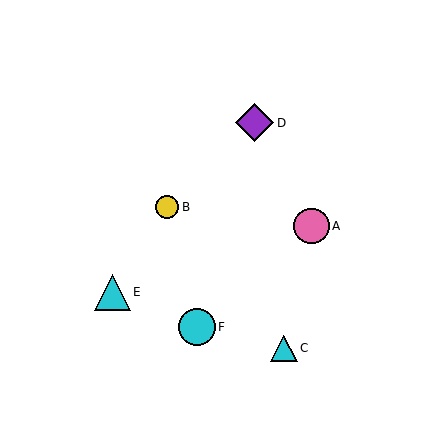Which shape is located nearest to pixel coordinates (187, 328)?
The cyan circle (labeled F) at (197, 327) is nearest to that location.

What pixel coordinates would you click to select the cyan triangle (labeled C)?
Click at (284, 348) to select the cyan triangle C.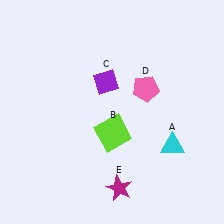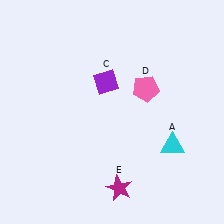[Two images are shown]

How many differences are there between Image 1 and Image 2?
There is 1 difference between the two images.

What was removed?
The lime square (B) was removed in Image 2.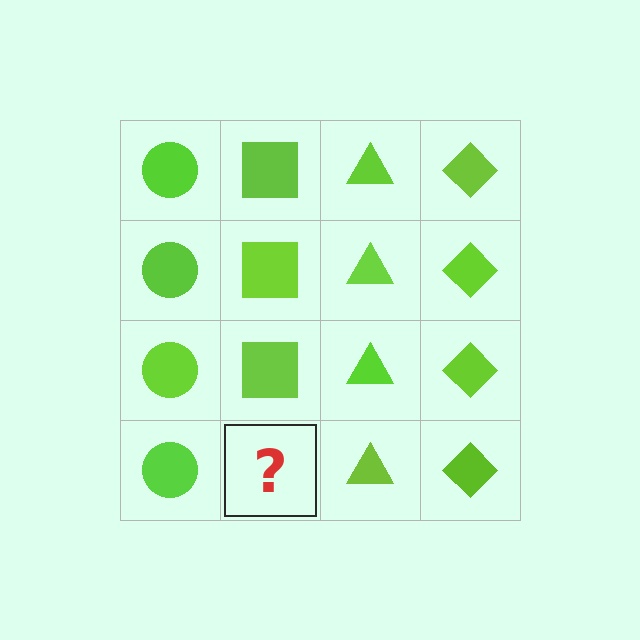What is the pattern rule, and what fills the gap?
The rule is that each column has a consistent shape. The gap should be filled with a lime square.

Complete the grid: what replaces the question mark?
The question mark should be replaced with a lime square.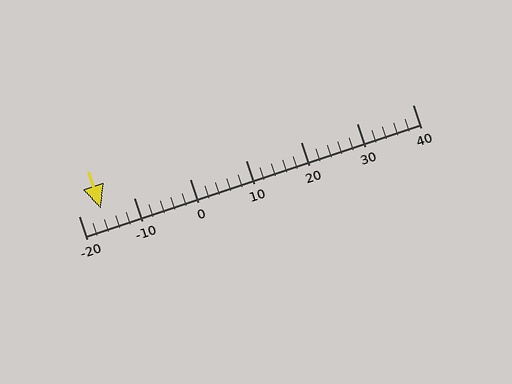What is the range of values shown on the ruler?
The ruler shows values from -20 to 40.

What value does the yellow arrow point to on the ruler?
The yellow arrow points to approximately -16.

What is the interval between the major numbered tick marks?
The major tick marks are spaced 10 units apart.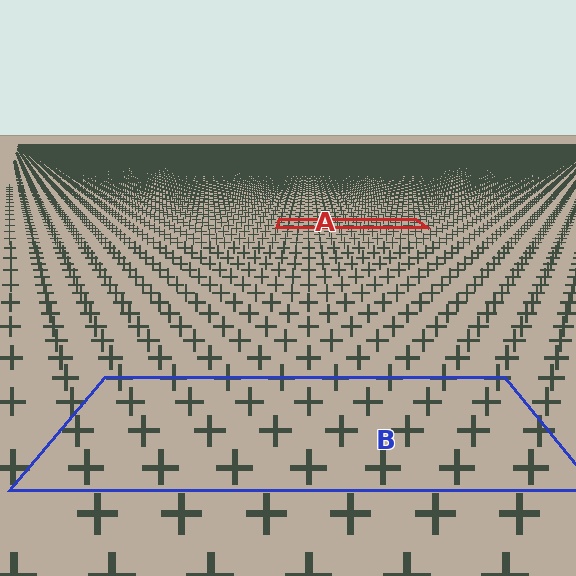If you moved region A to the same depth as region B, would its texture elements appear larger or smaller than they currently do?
They would appear larger. At a closer depth, the same texture elements are projected at a bigger on-screen size.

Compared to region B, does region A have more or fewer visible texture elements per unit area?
Region A has more texture elements per unit area — they are packed more densely because it is farther away.